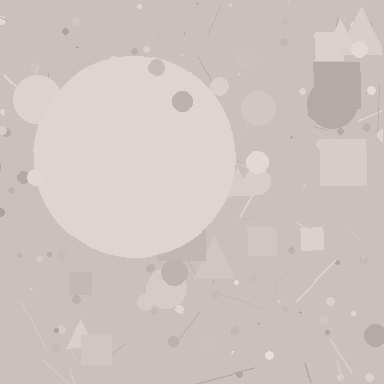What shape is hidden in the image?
A circle is hidden in the image.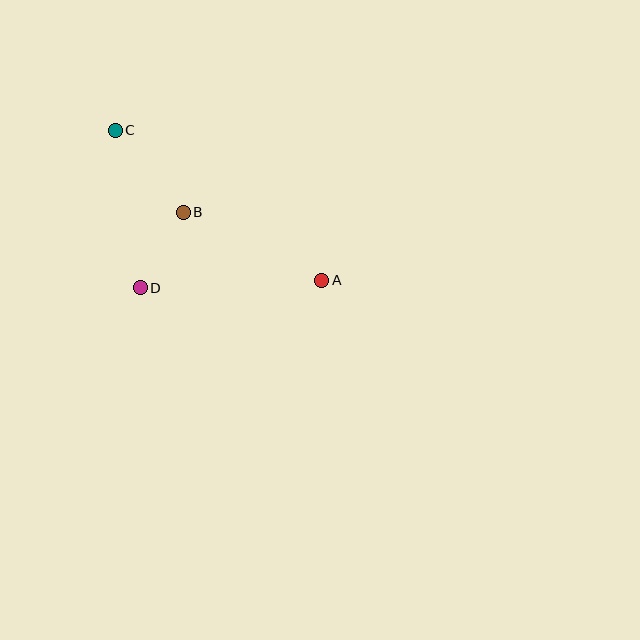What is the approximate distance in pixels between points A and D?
The distance between A and D is approximately 182 pixels.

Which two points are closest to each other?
Points B and D are closest to each other.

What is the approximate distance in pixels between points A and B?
The distance between A and B is approximately 154 pixels.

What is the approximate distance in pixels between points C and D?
The distance between C and D is approximately 159 pixels.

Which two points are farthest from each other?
Points A and C are farthest from each other.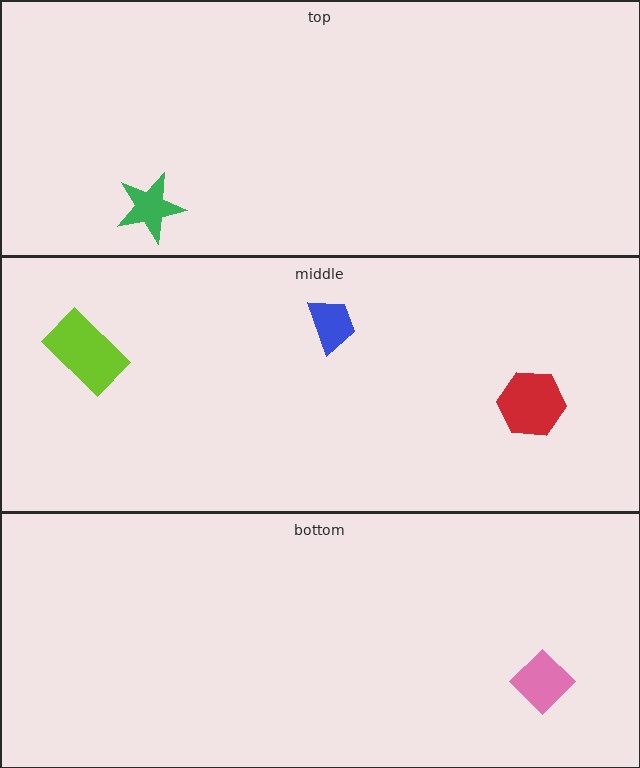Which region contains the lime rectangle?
The middle region.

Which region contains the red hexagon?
The middle region.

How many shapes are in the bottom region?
1.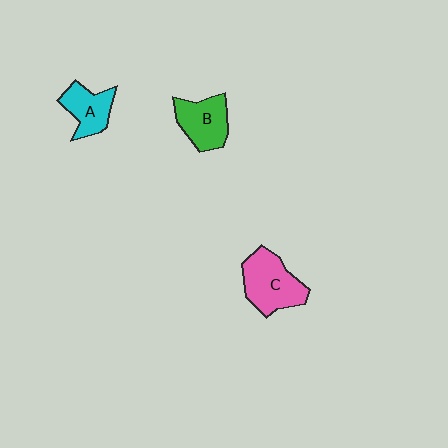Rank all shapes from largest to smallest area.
From largest to smallest: C (pink), B (green), A (cyan).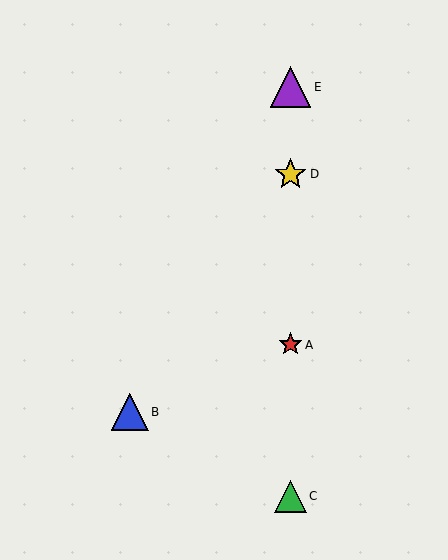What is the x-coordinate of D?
Object D is at x≈291.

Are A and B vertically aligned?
No, A is at x≈291 and B is at x≈130.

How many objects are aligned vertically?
4 objects (A, C, D, E) are aligned vertically.